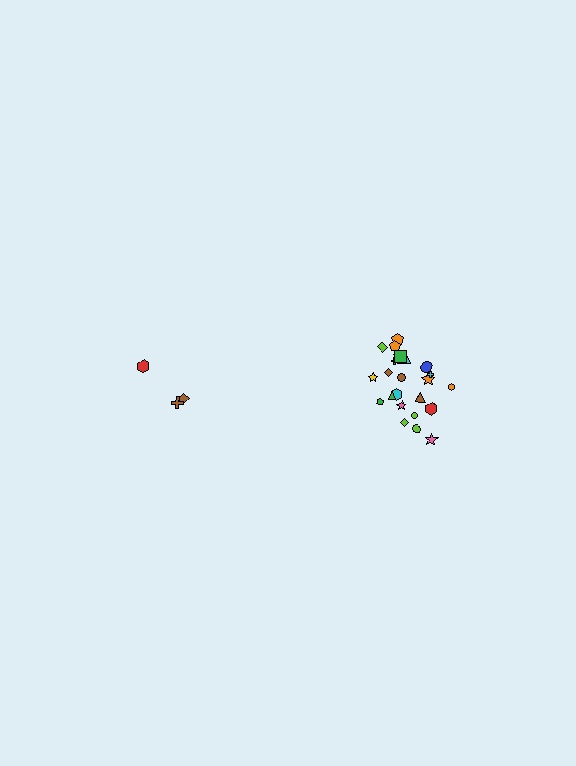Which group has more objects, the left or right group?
The right group.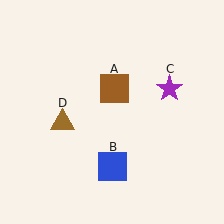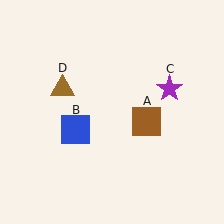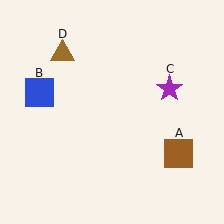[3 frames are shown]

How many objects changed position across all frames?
3 objects changed position: brown square (object A), blue square (object B), brown triangle (object D).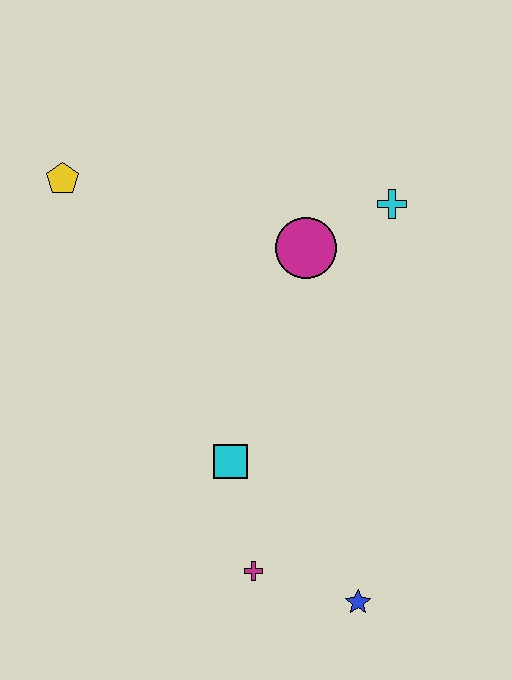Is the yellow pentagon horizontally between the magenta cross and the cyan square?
No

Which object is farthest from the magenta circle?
The blue star is farthest from the magenta circle.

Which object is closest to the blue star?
The magenta cross is closest to the blue star.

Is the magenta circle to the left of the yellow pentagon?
No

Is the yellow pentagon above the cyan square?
Yes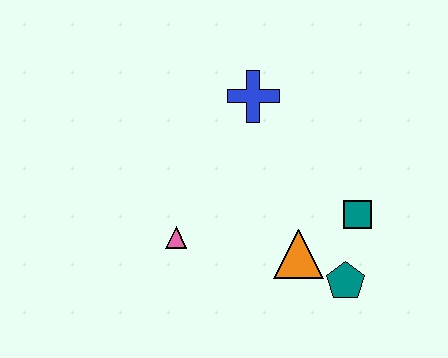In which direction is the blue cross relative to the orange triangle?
The blue cross is above the orange triangle.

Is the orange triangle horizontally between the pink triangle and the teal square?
Yes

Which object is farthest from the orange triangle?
The blue cross is farthest from the orange triangle.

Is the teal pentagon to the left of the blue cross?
No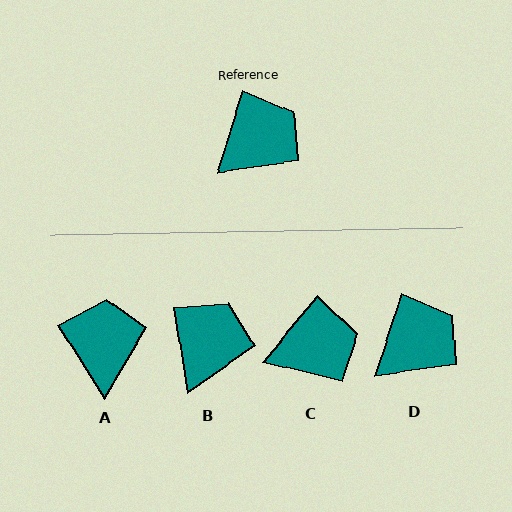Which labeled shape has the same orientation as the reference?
D.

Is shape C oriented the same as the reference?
No, it is off by about 22 degrees.